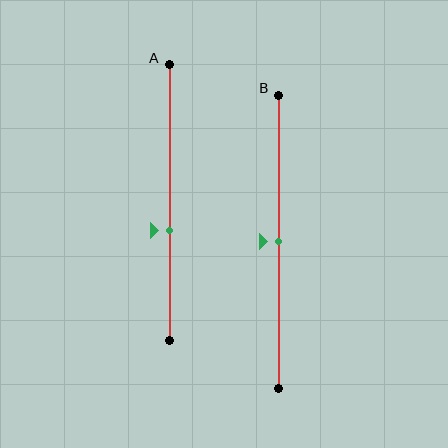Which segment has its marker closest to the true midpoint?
Segment B has its marker closest to the true midpoint.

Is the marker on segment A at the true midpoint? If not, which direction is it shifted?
No, the marker on segment A is shifted downward by about 10% of the segment length.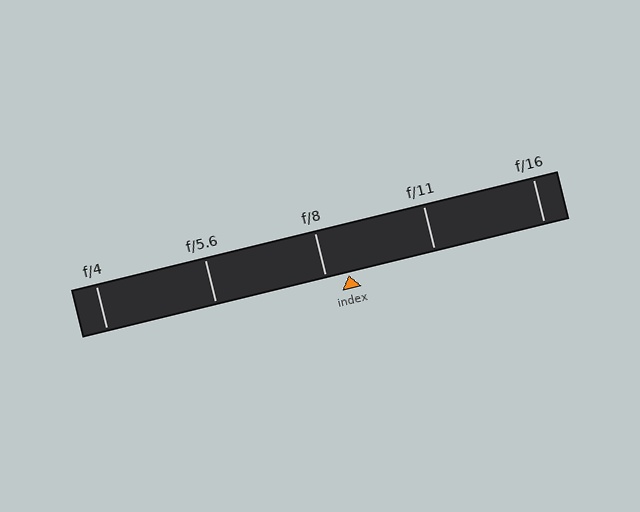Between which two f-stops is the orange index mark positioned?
The index mark is between f/8 and f/11.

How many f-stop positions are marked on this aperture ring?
There are 5 f-stop positions marked.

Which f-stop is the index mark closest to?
The index mark is closest to f/8.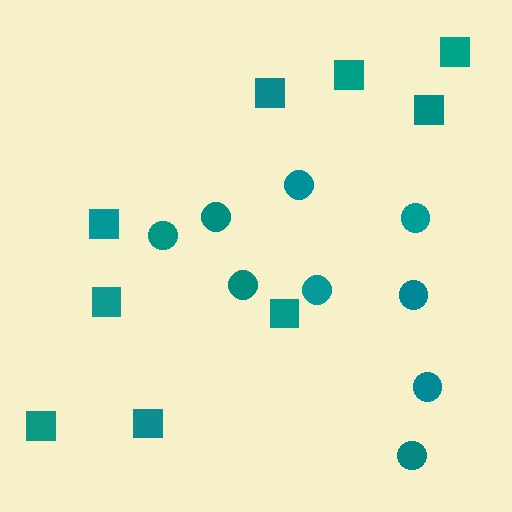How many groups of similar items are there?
There are 2 groups: one group of circles (9) and one group of squares (9).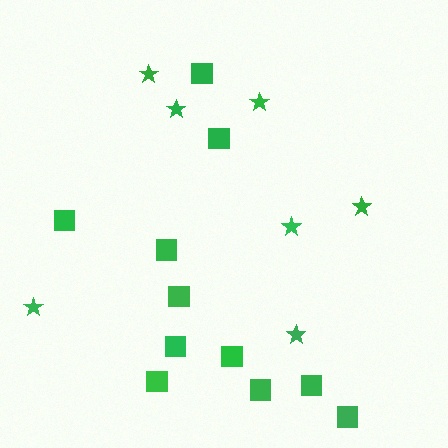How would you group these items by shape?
There are 2 groups: one group of stars (7) and one group of squares (11).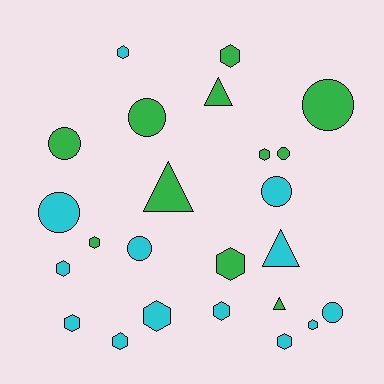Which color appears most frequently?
Cyan, with 13 objects.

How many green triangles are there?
There are 3 green triangles.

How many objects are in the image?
There are 24 objects.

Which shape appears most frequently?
Hexagon, with 12 objects.